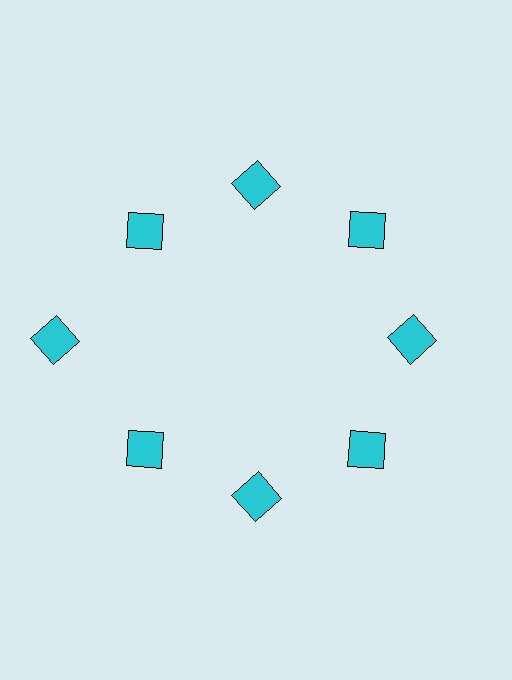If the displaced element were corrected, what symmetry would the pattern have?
It would have 8-fold rotational symmetry — the pattern would map onto itself every 45 degrees.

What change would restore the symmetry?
The symmetry would be restored by moving it inward, back onto the ring so that all 8 diamonds sit at equal angles and equal distance from the center.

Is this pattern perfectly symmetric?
No. The 8 cyan diamonds are arranged in a ring, but one element near the 9 o'clock position is pushed outward from the center, breaking the 8-fold rotational symmetry.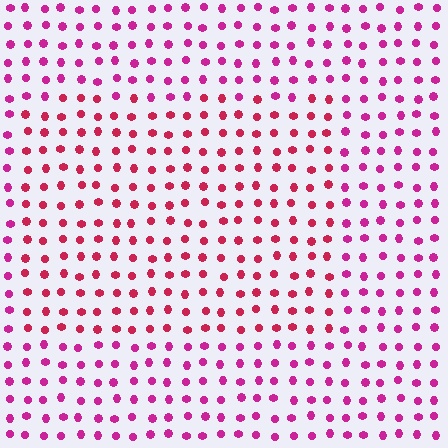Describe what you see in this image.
The image is filled with small magenta elements in a uniform arrangement. A rectangle-shaped region is visible where the elements are tinted to a slightly different hue, forming a subtle color boundary.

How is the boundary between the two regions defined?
The boundary is defined purely by a slight shift in hue (about 26 degrees). Spacing, size, and orientation are identical on both sides.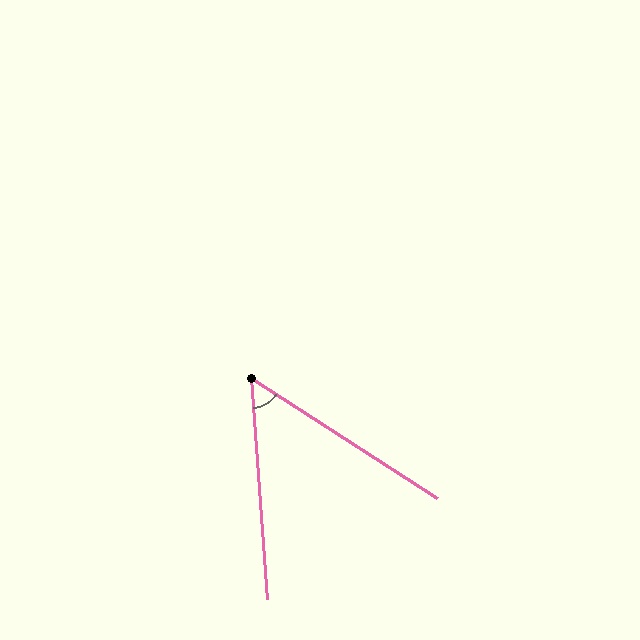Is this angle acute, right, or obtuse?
It is acute.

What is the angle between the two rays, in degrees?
Approximately 53 degrees.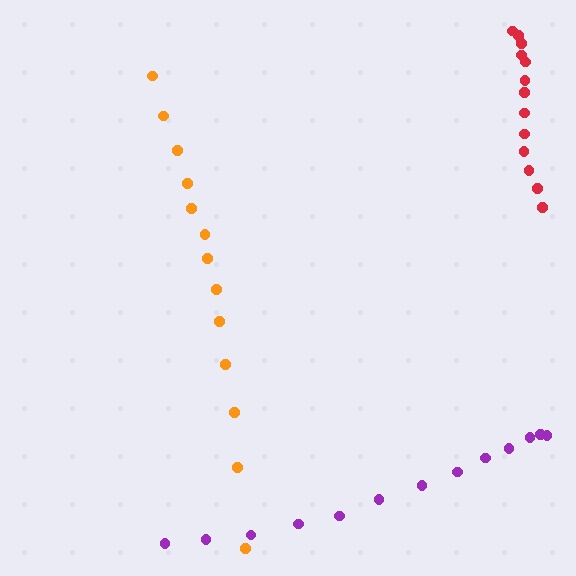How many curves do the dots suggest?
There are 3 distinct paths.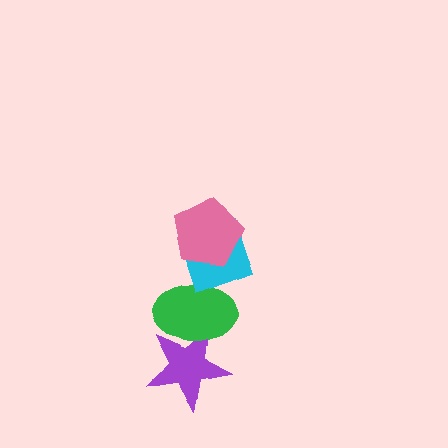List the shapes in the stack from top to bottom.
From top to bottom: the pink pentagon, the cyan diamond, the green ellipse, the purple star.